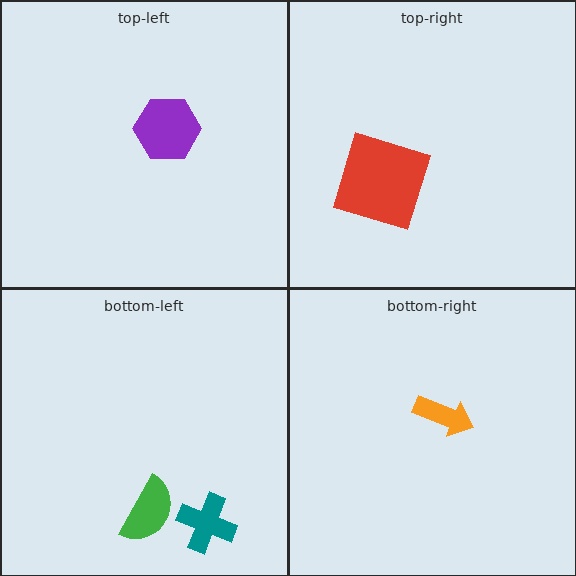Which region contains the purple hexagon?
The top-left region.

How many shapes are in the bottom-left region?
2.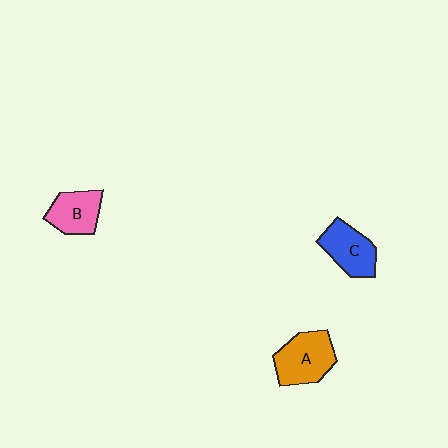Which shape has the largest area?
Shape A (orange).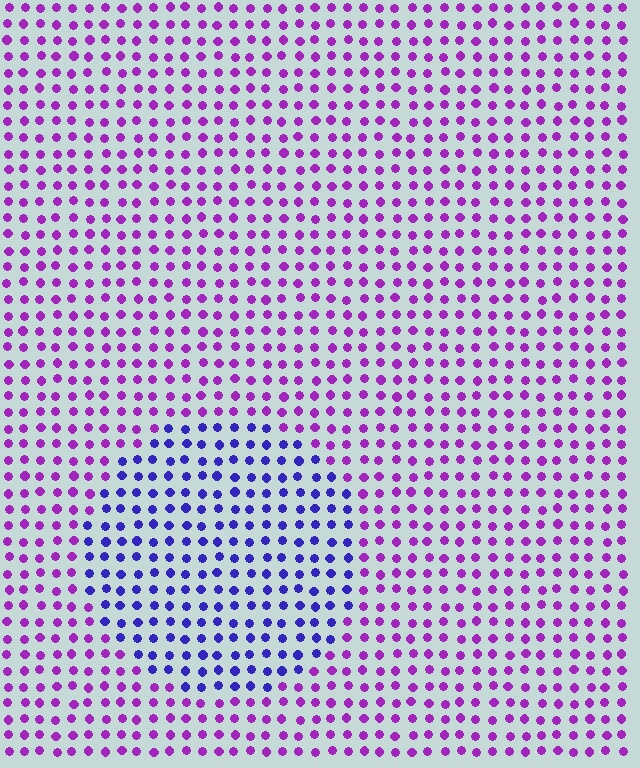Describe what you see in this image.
The image is filled with small purple elements in a uniform arrangement. A circle-shaped region is visible where the elements are tinted to a slightly different hue, forming a subtle color boundary.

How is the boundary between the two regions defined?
The boundary is defined purely by a slight shift in hue (about 44 degrees). Spacing, size, and orientation are identical on both sides.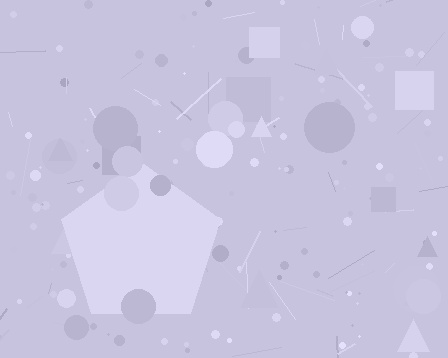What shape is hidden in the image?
A pentagon is hidden in the image.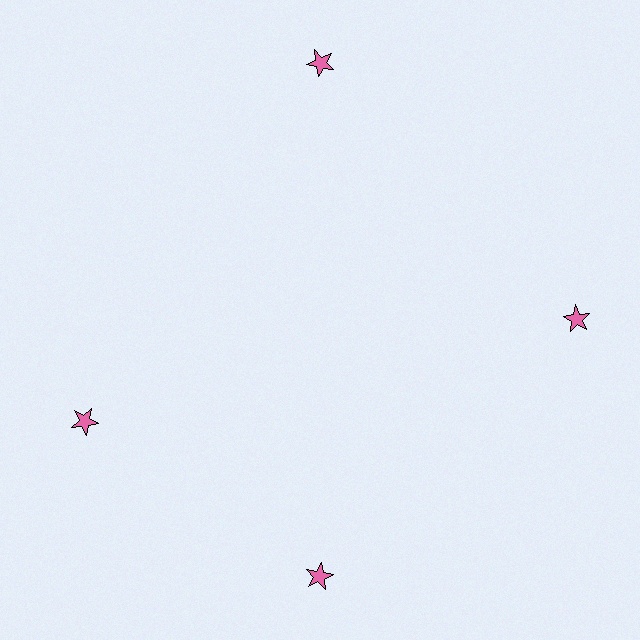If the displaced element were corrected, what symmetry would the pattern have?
It would have 4-fold rotational symmetry — the pattern would map onto itself every 90 degrees.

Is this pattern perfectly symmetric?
No. The 4 pink stars are arranged in a ring, but one element near the 9 o'clock position is rotated out of alignment along the ring, breaking the 4-fold rotational symmetry.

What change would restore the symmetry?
The symmetry would be restored by rotating it back into even spacing with its neighbors so that all 4 stars sit at equal angles and equal distance from the center.